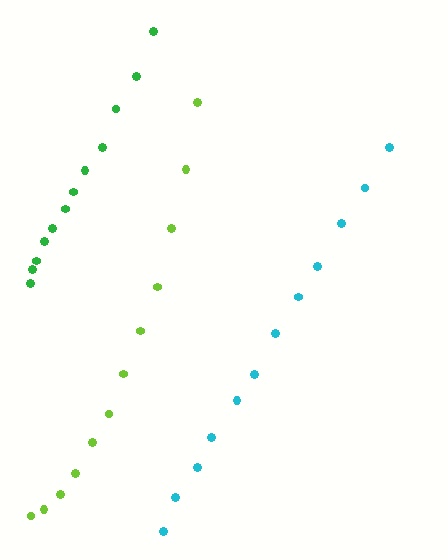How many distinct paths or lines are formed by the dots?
There are 3 distinct paths.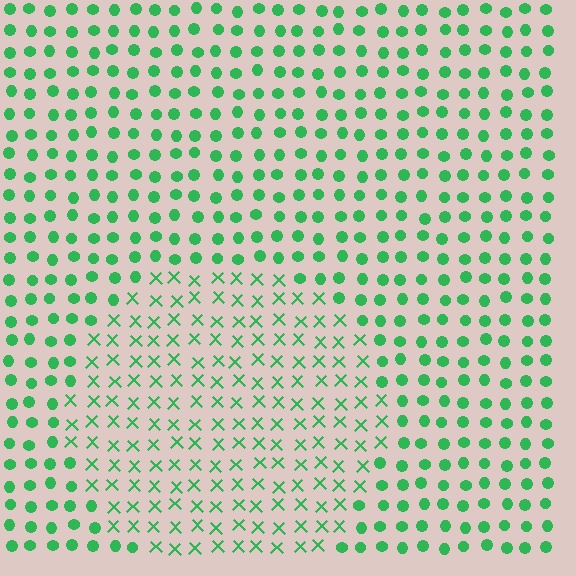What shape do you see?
I see a circle.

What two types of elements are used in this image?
The image uses X marks inside the circle region and circles outside it.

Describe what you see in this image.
The image is filled with small green elements arranged in a uniform grid. A circle-shaped region contains X marks, while the surrounding area contains circles. The boundary is defined purely by the change in element shape.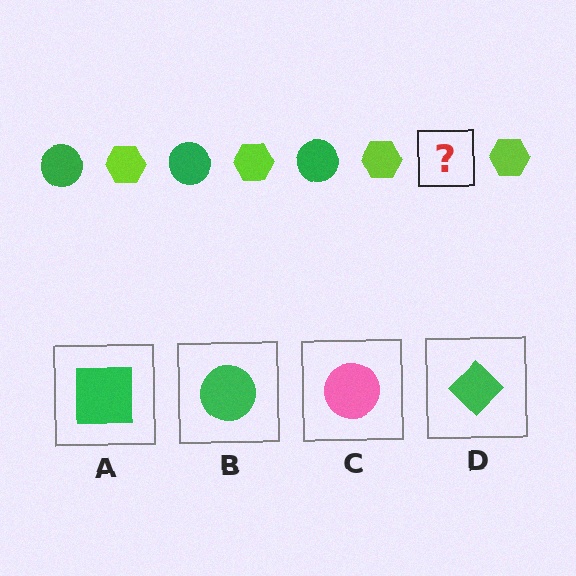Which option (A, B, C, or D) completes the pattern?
B.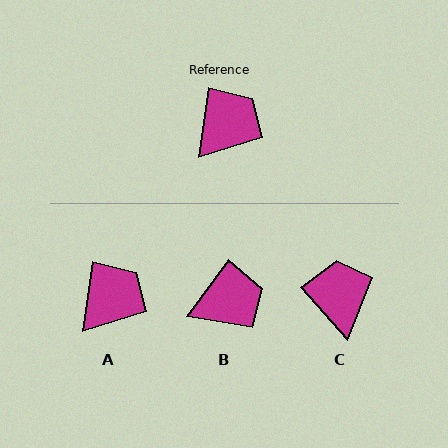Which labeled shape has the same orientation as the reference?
A.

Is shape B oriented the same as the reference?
No, it is off by about 27 degrees.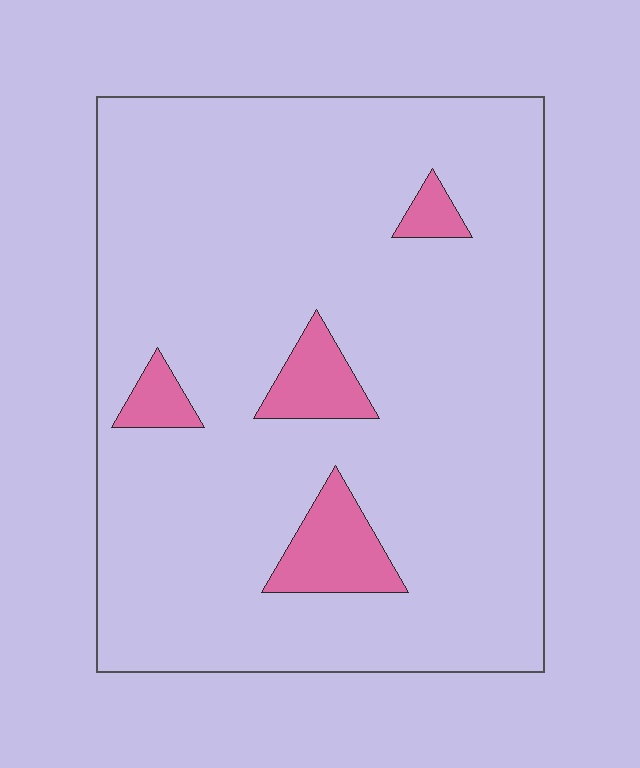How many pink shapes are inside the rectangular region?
4.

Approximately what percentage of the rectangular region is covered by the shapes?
Approximately 10%.